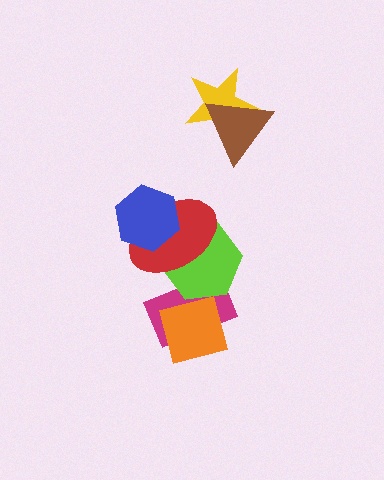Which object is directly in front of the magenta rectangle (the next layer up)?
The lime hexagon is directly in front of the magenta rectangle.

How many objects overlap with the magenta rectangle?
3 objects overlap with the magenta rectangle.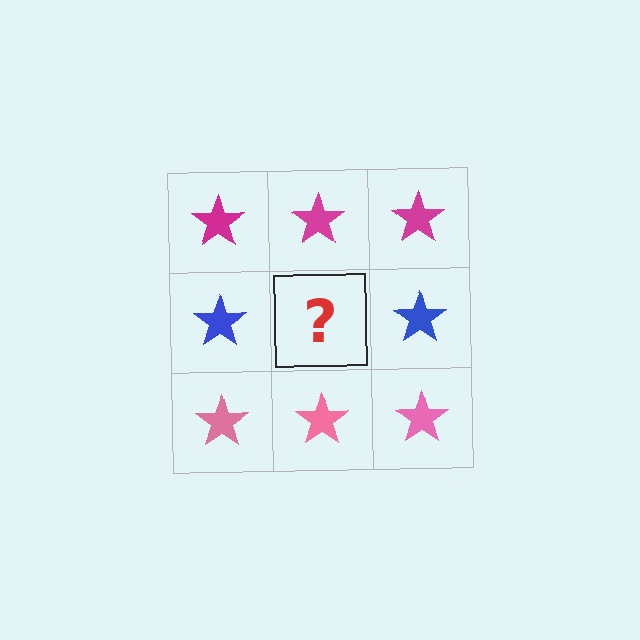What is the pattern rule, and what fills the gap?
The rule is that each row has a consistent color. The gap should be filled with a blue star.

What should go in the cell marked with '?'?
The missing cell should contain a blue star.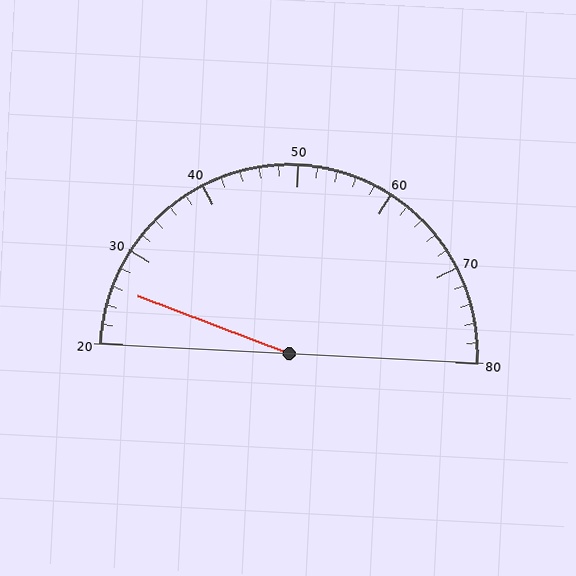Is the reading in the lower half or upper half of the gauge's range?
The reading is in the lower half of the range (20 to 80).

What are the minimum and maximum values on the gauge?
The gauge ranges from 20 to 80.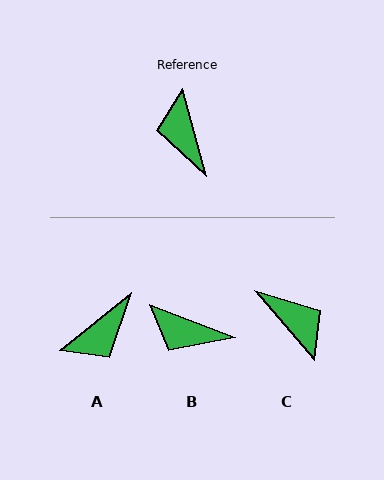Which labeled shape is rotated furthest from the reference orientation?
C, about 155 degrees away.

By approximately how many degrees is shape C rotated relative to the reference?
Approximately 155 degrees clockwise.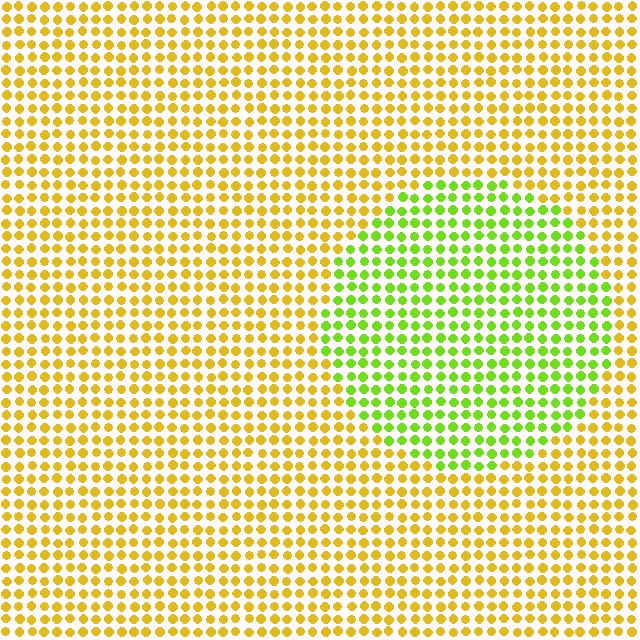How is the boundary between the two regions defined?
The boundary is defined purely by a slight shift in hue (about 46 degrees). Spacing, size, and orientation are identical on both sides.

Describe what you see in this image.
The image is filled with small yellow elements in a uniform arrangement. A circle-shaped region is visible where the elements are tinted to a slightly different hue, forming a subtle color boundary.